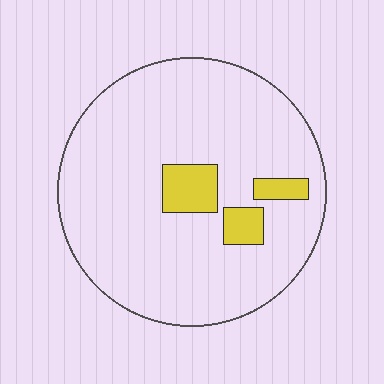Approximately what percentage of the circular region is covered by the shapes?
Approximately 10%.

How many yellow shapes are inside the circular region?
3.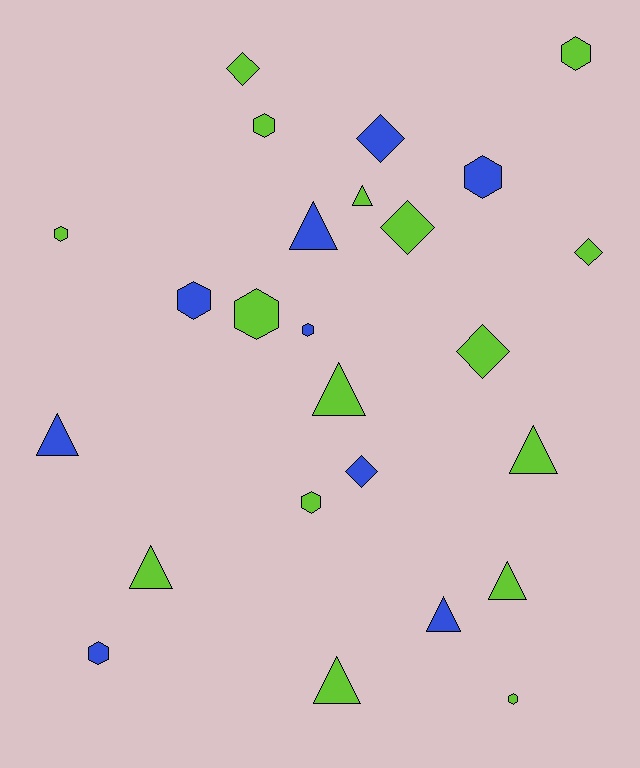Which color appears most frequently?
Lime, with 16 objects.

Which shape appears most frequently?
Hexagon, with 10 objects.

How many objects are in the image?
There are 25 objects.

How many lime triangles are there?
There are 6 lime triangles.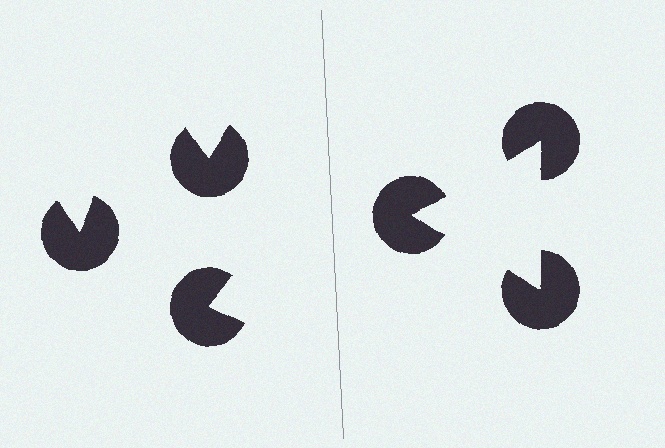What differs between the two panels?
The pac-man discs are positioned identically on both sides; only the wedge orientations differ. On the right they align to a triangle; on the left they are misaligned.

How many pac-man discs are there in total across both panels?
6 — 3 on each side.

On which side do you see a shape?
An illusory triangle appears on the right side. On the left side the wedge cuts are rotated, so no coherent shape forms.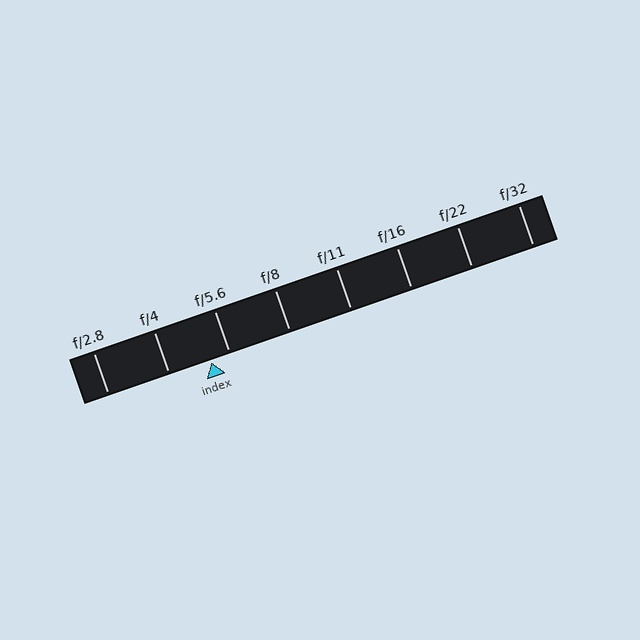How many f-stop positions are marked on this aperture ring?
There are 8 f-stop positions marked.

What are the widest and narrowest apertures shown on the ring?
The widest aperture shown is f/2.8 and the narrowest is f/32.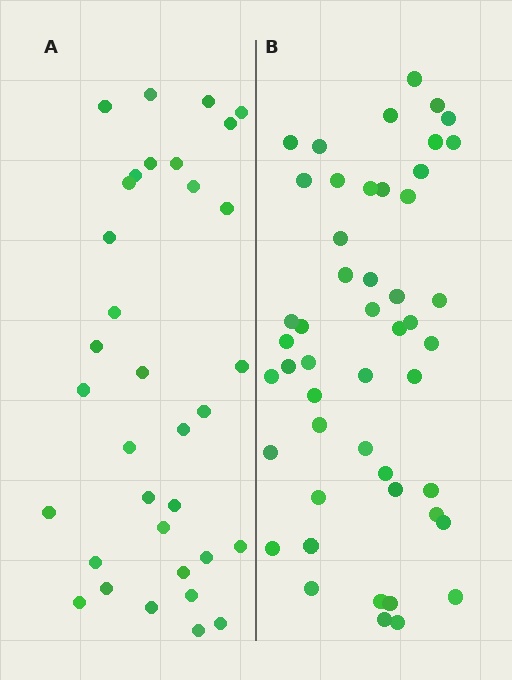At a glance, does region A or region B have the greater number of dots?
Region B (the right region) has more dots.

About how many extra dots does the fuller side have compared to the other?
Region B has approximately 15 more dots than region A.